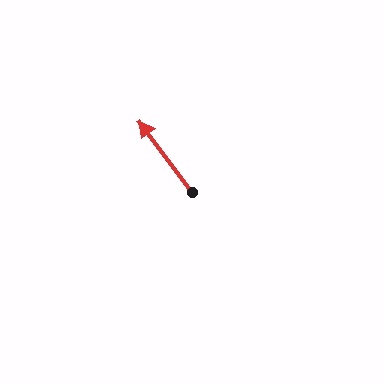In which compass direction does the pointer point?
Northwest.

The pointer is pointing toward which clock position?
Roughly 11 o'clock.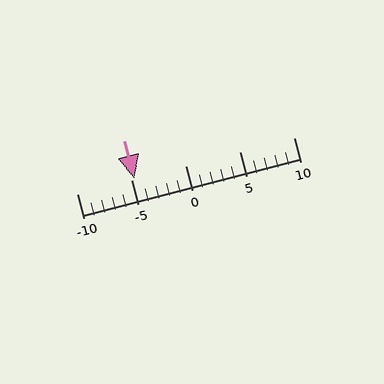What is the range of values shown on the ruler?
The ruler shows values from -10 to 10.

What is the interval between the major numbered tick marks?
The major tick marks are spaced 5 units apart.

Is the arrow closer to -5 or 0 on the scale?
The arrow is closer to -5.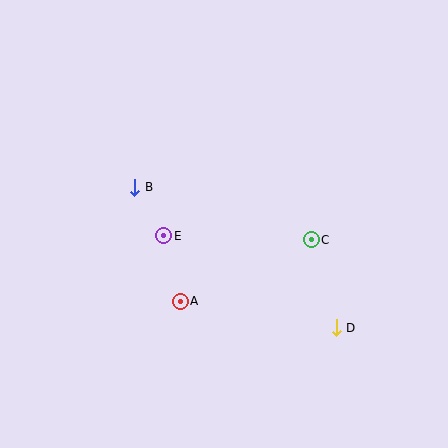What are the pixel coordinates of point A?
Point A is at (180, 301).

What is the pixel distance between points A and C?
The distance between A and C is 145 pixels.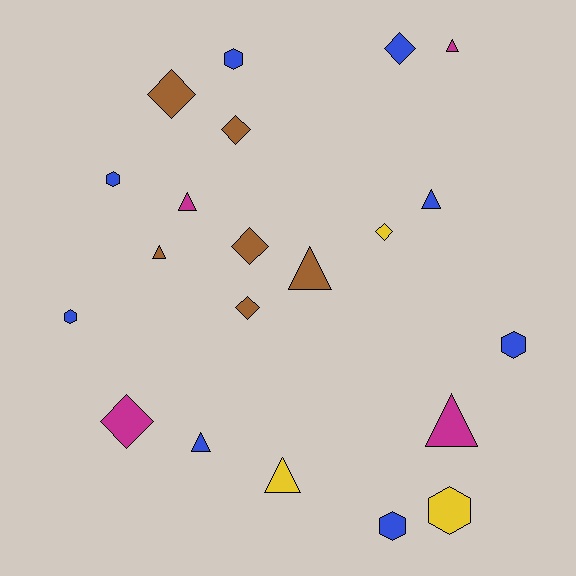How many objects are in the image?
There are 21 objects.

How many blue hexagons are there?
There are 5 blue hexagons.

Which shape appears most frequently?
Triangle, with 8 objects.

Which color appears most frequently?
Blue, with 8 objects.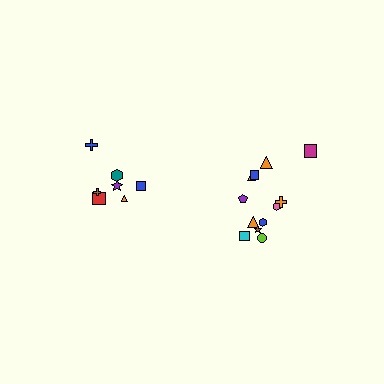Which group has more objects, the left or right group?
The right group.